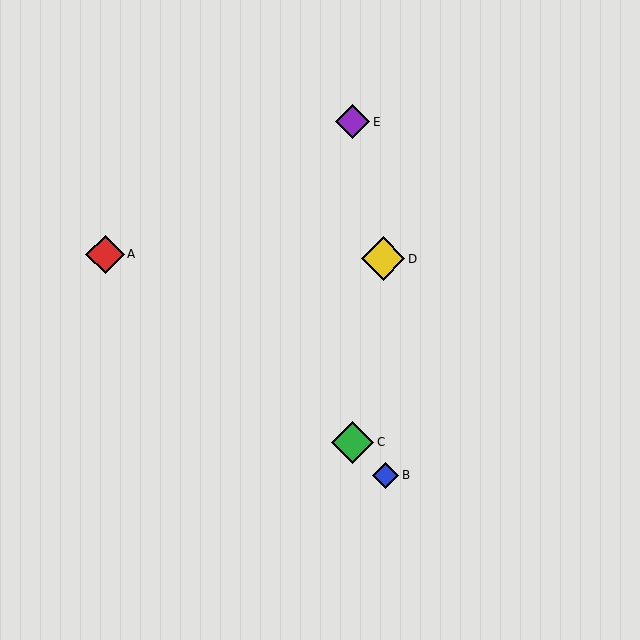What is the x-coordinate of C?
Object C is at x≈353.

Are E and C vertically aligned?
Yes, both are at x≈353.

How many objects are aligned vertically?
2 objects (C, E) are aligned vertically.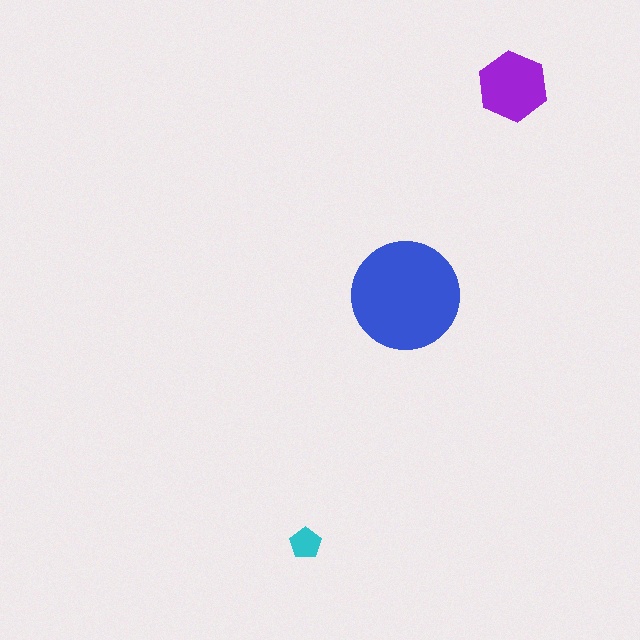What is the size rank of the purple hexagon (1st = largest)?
2nd.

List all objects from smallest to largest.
The cyan pentagon, the purple hexagon, the blue circle.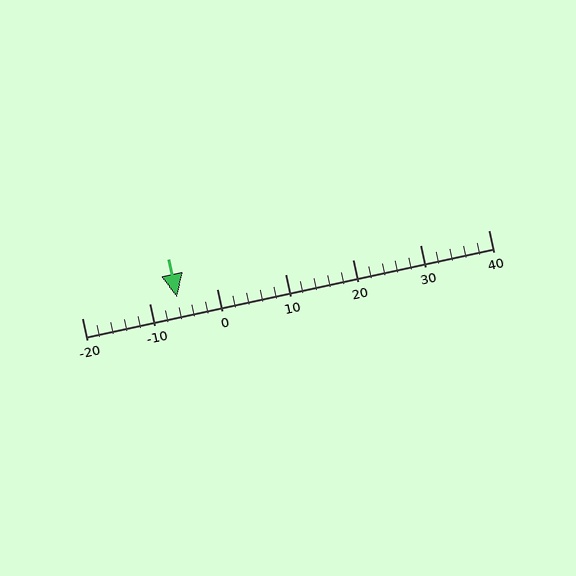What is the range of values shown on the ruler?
The ruler shows values from -20 to 40.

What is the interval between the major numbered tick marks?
The major tick marks are spaced 10 units apart.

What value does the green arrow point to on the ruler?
The green arrow points to approximately -6.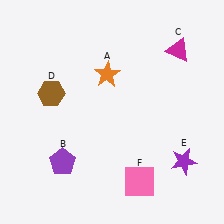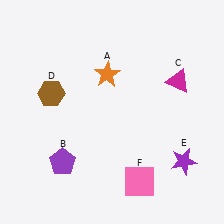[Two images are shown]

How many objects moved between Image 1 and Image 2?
1 object moved between the two images.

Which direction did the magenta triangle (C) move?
The magenta triangle (C) moved down.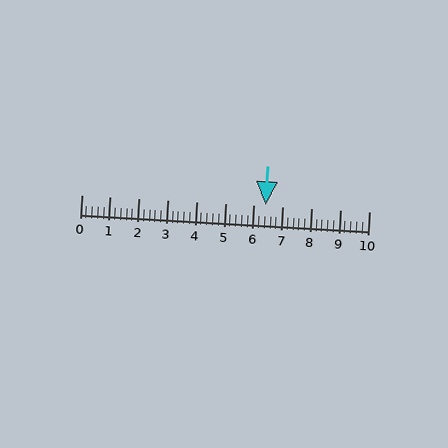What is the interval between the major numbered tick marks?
The major tick marks are spaced 1 units apart.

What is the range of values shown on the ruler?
The ruler shows values from 0 to 10.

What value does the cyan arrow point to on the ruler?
The cyan arrow points to approximately 6.4.